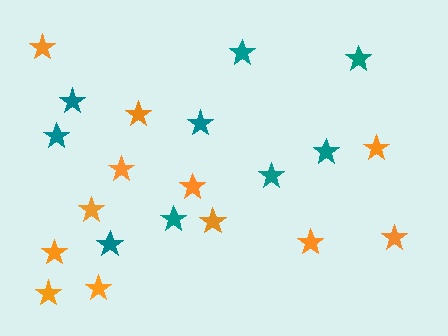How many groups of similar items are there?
There are 2 groups: one group of teal stars (9) and one group of orange stars (12).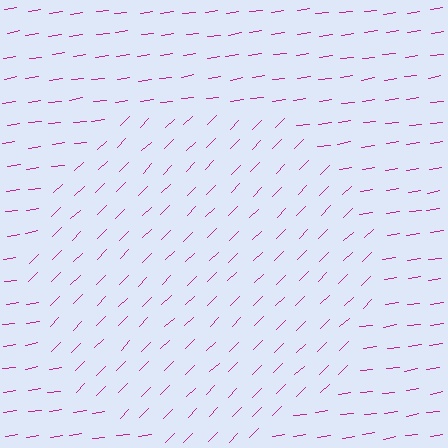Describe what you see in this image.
The image is filled with small magenta line segments. A circle region in the image has lines oriented differently from the surrounding lines, creating a visible texture boundary.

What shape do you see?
I see a circle.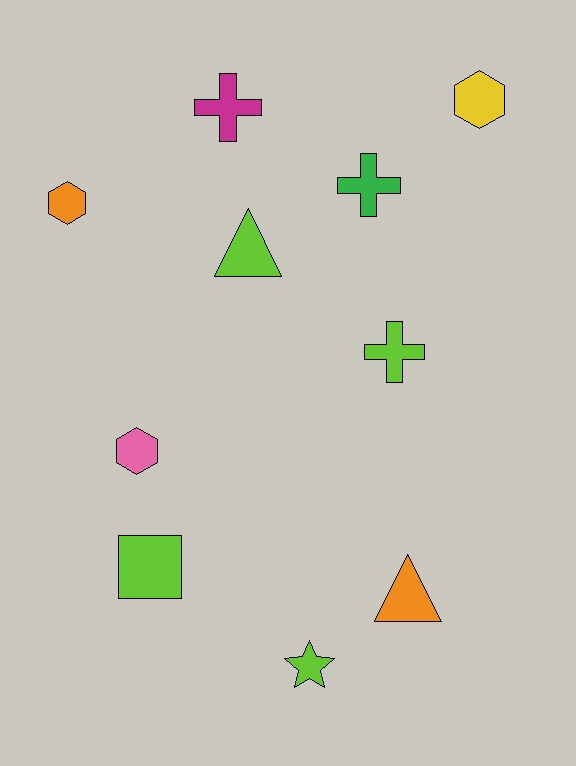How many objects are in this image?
There are 10 objects.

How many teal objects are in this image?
There are no teal objects.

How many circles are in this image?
There are no circles.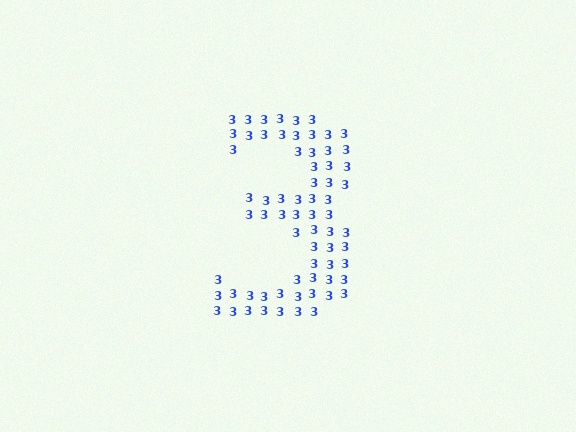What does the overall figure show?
The overall figure shows the digit 3.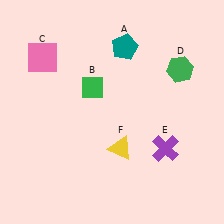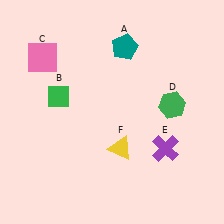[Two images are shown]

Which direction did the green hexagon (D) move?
The green hexagon (D) moved down.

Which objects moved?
The objects that moved are: the green diamond (B), the green hexagon (D).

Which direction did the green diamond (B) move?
The green diamond (B) moved left.